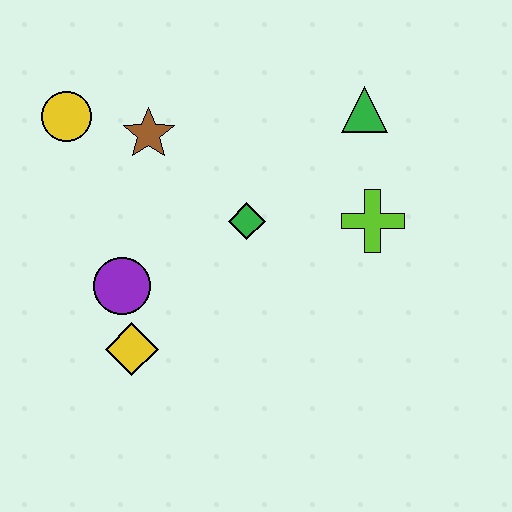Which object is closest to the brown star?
The yellow circle is closest to the brown star.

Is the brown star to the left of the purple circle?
No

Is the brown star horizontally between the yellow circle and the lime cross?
Yes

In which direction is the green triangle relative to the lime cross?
The green triangle is above the lime cross.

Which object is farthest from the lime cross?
The yellow circle is farthest from the lime cross.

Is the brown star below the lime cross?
No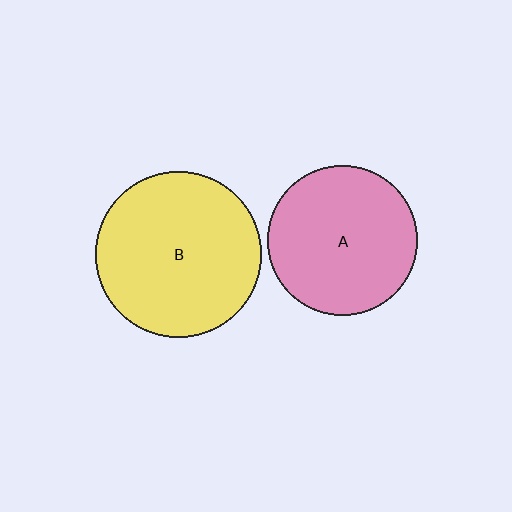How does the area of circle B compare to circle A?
Approximately 1.2 times.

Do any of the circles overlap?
No, none of the circles overlap.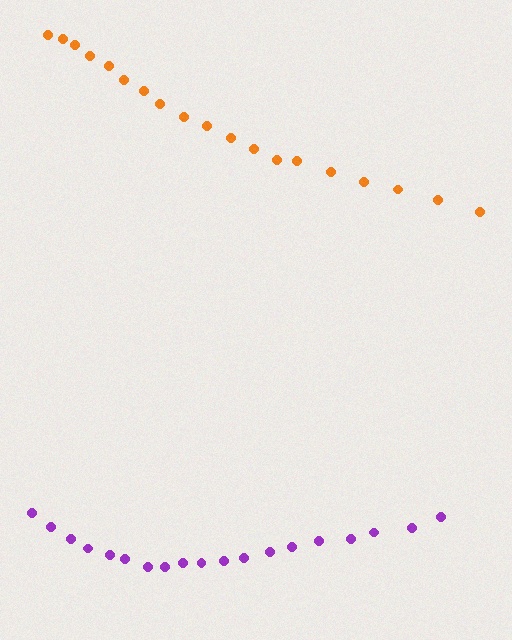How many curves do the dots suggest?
There are 2 distinct paths.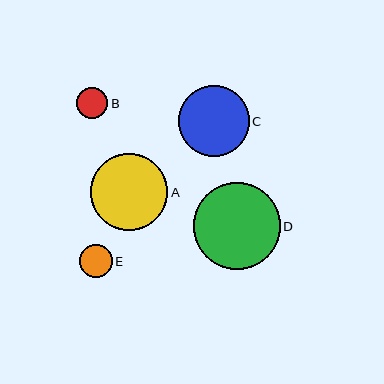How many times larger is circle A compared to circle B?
Circle A is approximately 2.5 times the size of circle B.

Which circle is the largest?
Circle D is the largest with a size of approximately 87 pixels.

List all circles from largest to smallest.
From largest to smallest: D, A, C, E, B.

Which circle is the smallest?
Circle B is the smallest with a size of approximately 31 pixels.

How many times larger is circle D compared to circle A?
Circle D is approximately 1.1 times the size of circle A.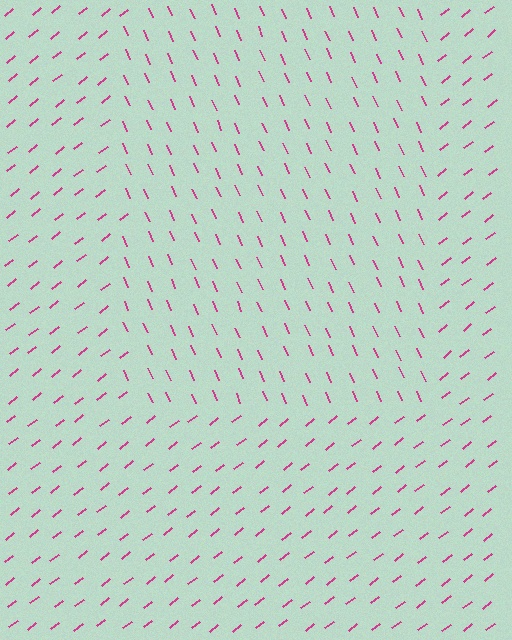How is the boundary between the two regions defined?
The boundary is defined purely by a change in line orientation (approximately 76 degrees difference). All lines are the same color and thickness.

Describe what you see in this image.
The image is filled with small magenta line segments. A rectangle region in the image has lines oriented differently from the surrounding lines, creating a visible texture boundary.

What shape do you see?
I see a rectangle.